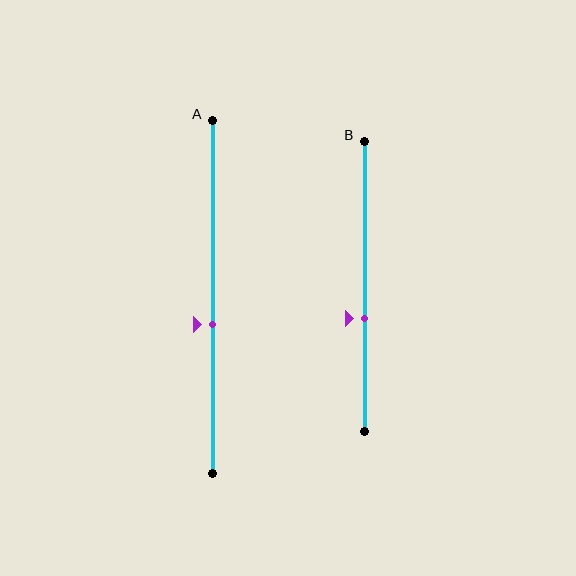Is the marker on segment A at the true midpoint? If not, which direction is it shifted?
No, the marker on segment A is shifted downward by about 8% of the segment length.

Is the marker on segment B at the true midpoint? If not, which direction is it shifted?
No, the marker on segment B is shifted downward by about 11% of the segment length.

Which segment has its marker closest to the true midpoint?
Segment A has its marker closest to the true midpoint.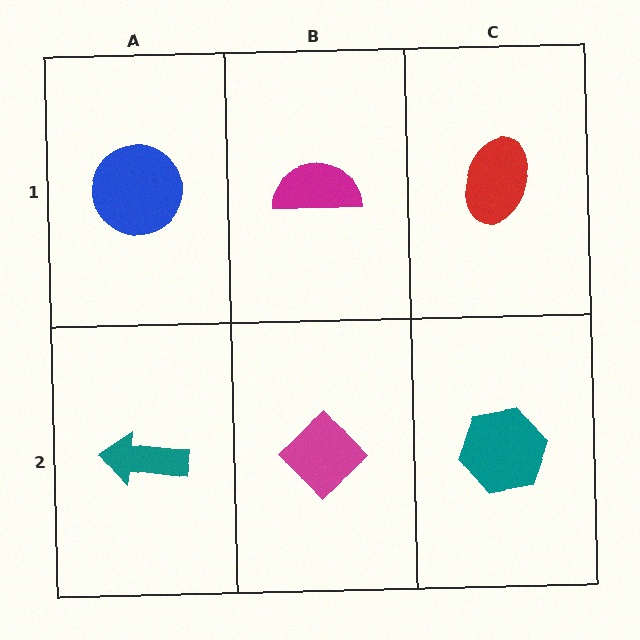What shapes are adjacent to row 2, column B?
A magenta semicircle (row 1, column B), a teal arrow (row 2, column A), a teal hexagon (row 2, column C).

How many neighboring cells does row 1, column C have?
2.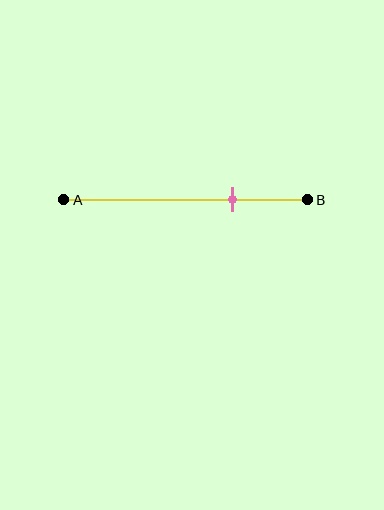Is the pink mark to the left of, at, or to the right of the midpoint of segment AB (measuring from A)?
The pink mark is to the right of the midpoint of segment AB.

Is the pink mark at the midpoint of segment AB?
No, the mark is at about 70% from A, not at the 50% midpoint.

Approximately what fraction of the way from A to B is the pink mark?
The pink mark is approximately 70% of the way from A to B.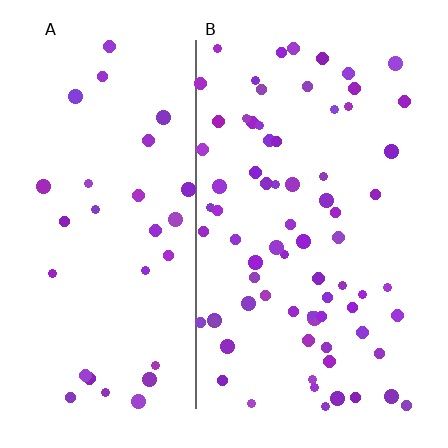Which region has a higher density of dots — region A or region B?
B (the right).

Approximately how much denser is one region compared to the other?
Approximately 2.3× — region B over region A.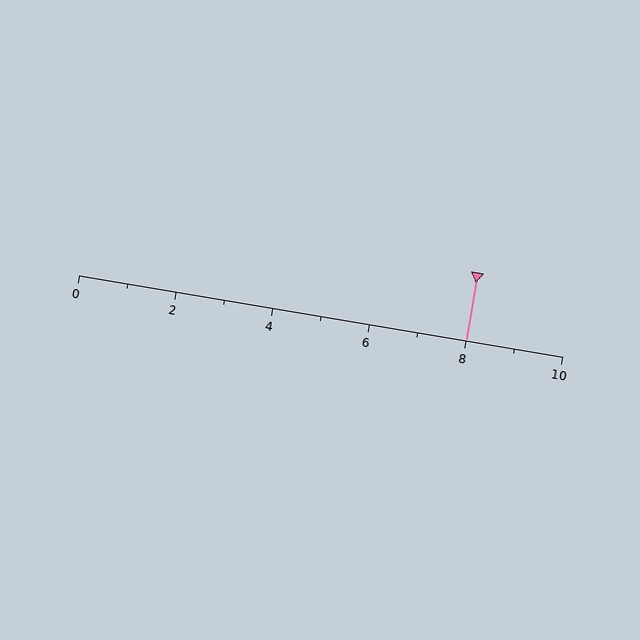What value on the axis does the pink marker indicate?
The marker indicates approximately 8.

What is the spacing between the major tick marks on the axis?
The major ticks are spaced 2 apart.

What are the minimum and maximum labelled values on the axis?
The axis runs from 0 to 10.